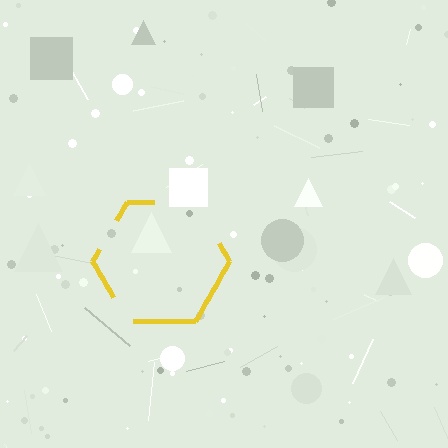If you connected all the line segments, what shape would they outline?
They would outline a hexagon.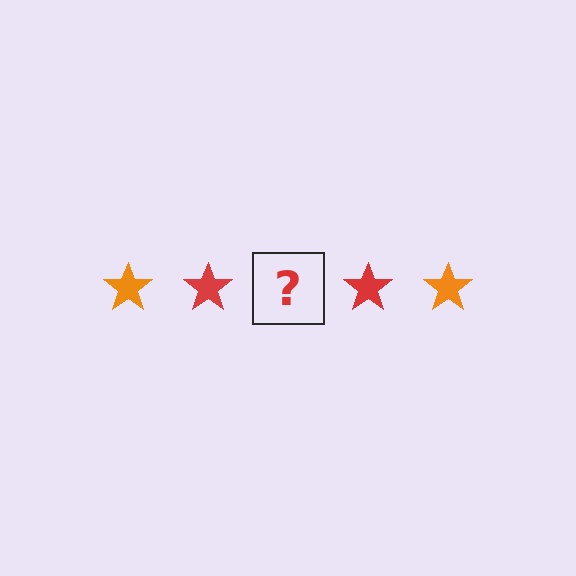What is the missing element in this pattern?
The missing element is an orange star.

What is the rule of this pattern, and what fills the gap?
The rule is that the pattern cycles through orange, red stars. The gap should be filled with an orange star.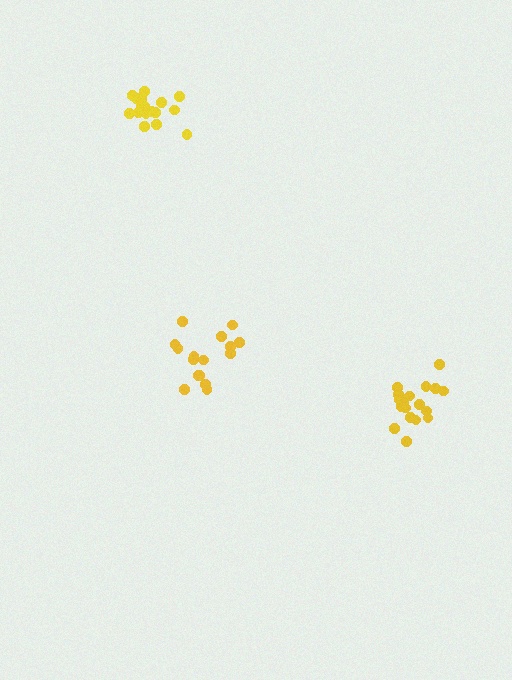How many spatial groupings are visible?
There are 3 spatial groupings.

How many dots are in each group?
Group 1: 17 dots, Group 2: 16 dots, Group 3: 18 dots (51 total).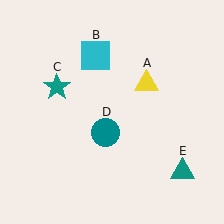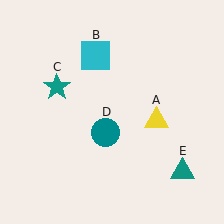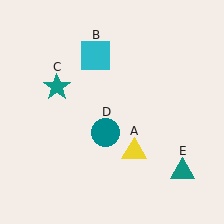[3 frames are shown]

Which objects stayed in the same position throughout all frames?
Cyan square (object B) and teal star (object C) and teal circle (object D) and teal triangle (object E) remained stationary.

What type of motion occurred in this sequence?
The yellow triangle (object A) rotated clockwise around the center of the scene.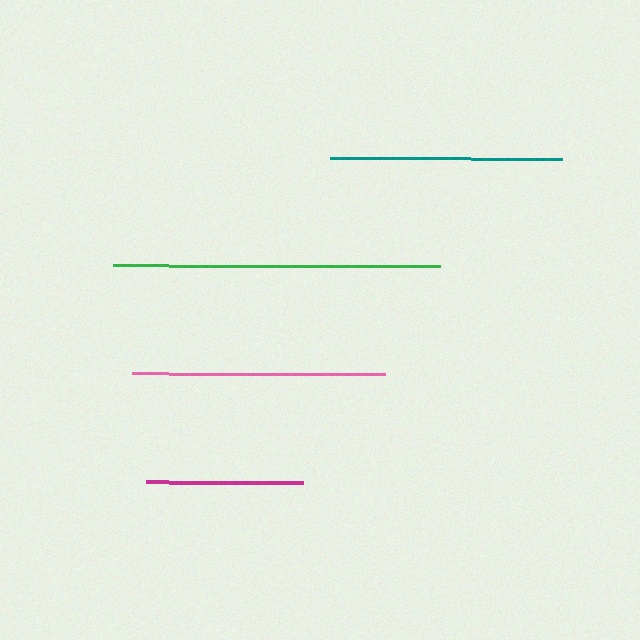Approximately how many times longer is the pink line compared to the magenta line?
The pink line is approximately 1.6 times the length of the magenta line.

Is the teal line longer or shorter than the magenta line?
The teal line is longer than the magenta line.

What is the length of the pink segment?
The pink segment is approximately 253 pixels long.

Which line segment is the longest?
The green line is the longest at approximately 327 pixels.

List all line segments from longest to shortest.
From longest to shortest: green, pink, teal, magenta.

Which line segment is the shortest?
The magenta line is the shortest at approximately 158 pixels.